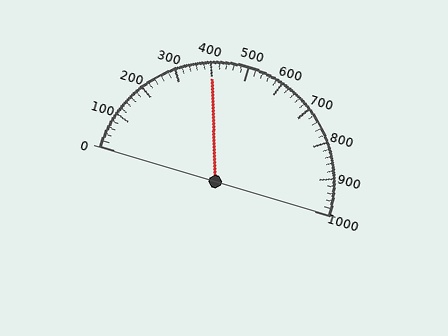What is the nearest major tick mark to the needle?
The nearest major tick mark is 400.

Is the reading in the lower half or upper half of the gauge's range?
The reading is in the lower half of the range (0 to 1000).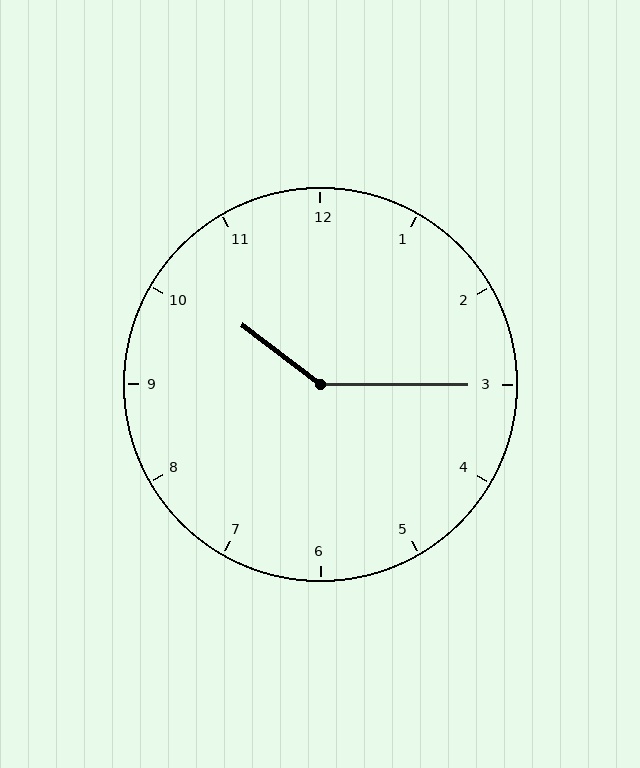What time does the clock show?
10:15.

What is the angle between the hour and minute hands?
Approximately 142 degrees.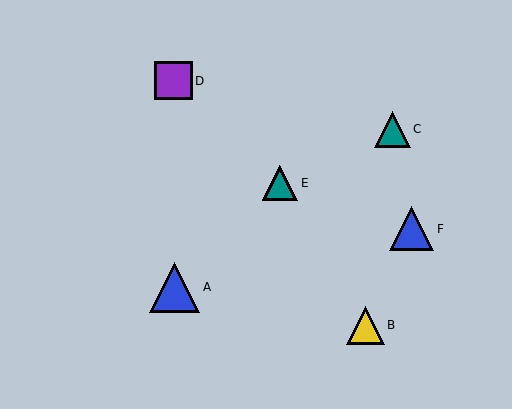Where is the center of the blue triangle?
The center of the blue triangle is at (175, 287).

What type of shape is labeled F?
Shape F is a blue triangle.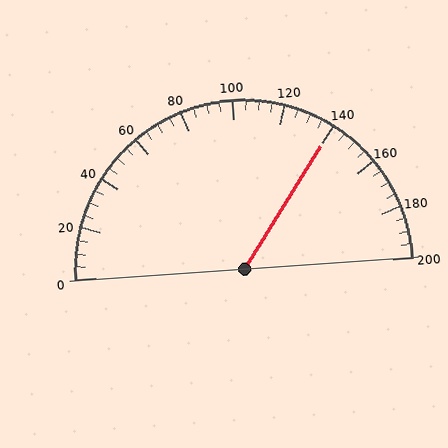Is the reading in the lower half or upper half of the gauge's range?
The reading is in the upper half of the range (0 to 200).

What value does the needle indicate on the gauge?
The needle indicates approximately 140.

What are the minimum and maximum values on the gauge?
The gauge ranges from 0 to 200.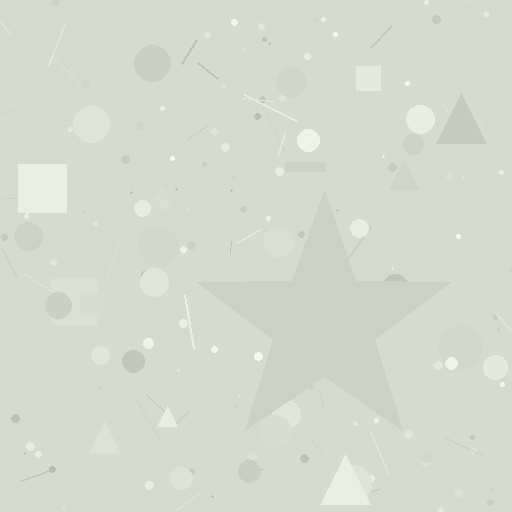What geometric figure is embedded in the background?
A star is embedded in the background.